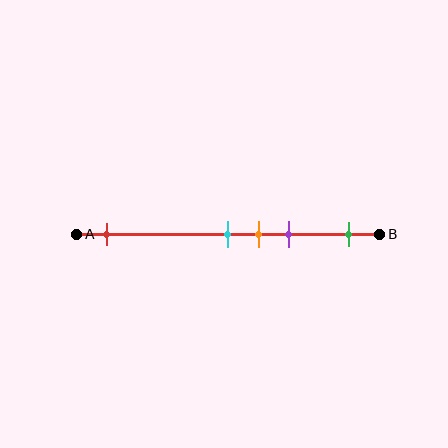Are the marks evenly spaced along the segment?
No, the marks are not evenly spaced.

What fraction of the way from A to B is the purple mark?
The purple mark is approximately 70% (0.7) of the way from A to B.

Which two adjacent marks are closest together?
The cyan and orange marks are the closest adjacent pair.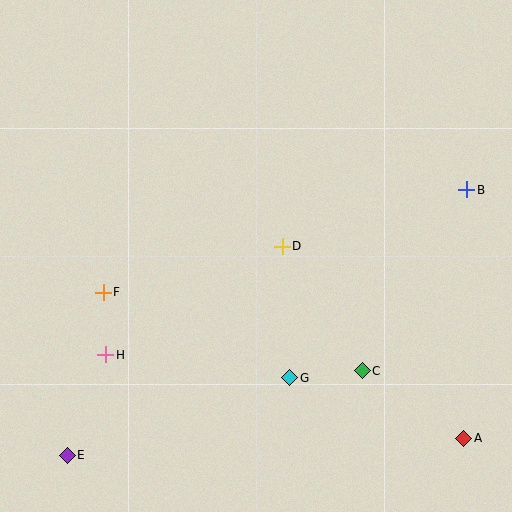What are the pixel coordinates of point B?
Point B is at (467, 190).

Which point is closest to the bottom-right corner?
Point A is closest to the bottom-right corner.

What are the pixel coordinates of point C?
Point C is at (362, 371).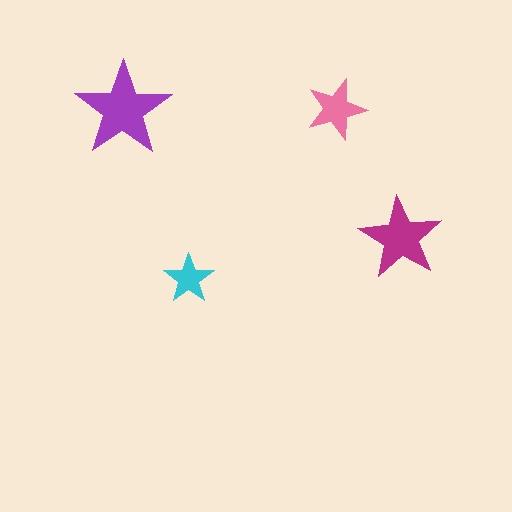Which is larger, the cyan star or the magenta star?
The magenta one.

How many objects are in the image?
There are 4 objects in the image.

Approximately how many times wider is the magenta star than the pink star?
About 1.5 times wider.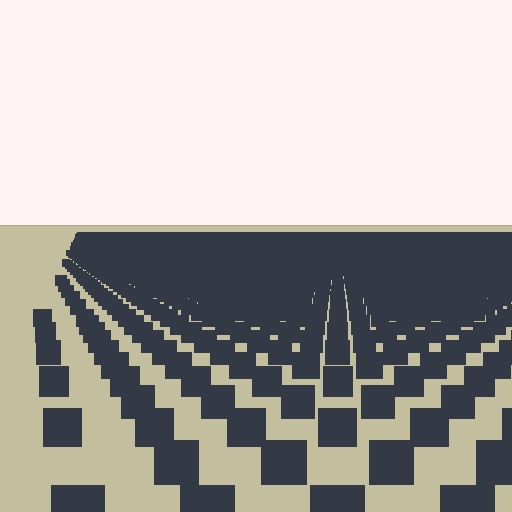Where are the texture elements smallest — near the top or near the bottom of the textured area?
Near the top.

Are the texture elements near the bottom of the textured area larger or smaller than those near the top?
Larger. Near the bottom, elements are closer to the viewer and appear at a bigger on-screen size.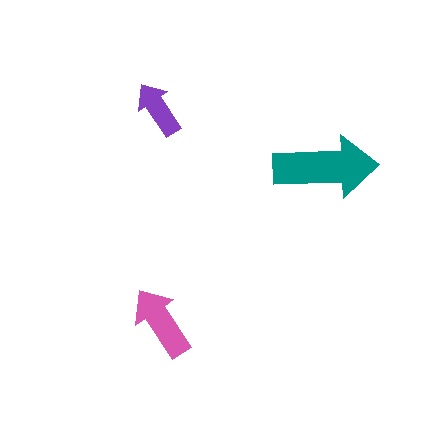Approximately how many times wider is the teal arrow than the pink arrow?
About 1.5 times wider.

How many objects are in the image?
There are 3 objects in the image.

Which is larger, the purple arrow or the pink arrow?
The pink one.